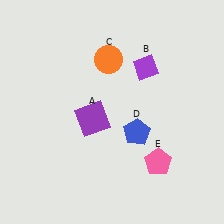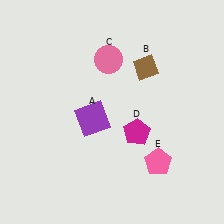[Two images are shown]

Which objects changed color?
B changed from purple to brown. C changed from orange to pink. D changed from blue to magenta.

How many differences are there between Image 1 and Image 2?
There are 3 differences between the two images.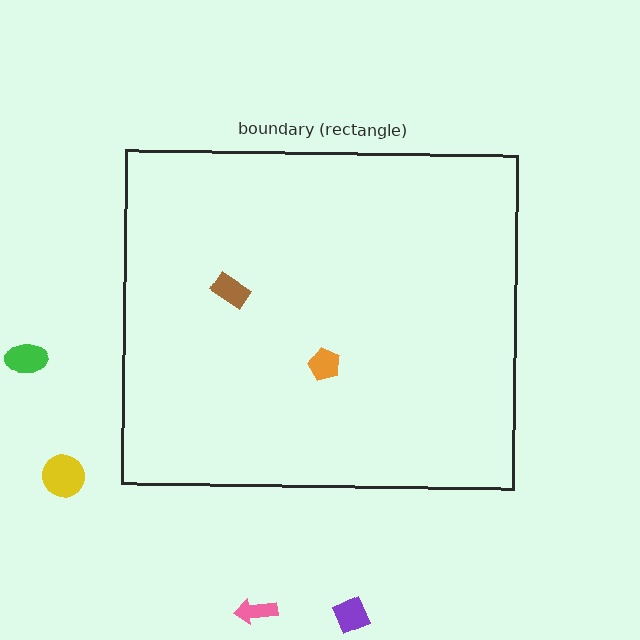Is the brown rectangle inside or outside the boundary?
Inside.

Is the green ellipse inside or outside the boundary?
Outside.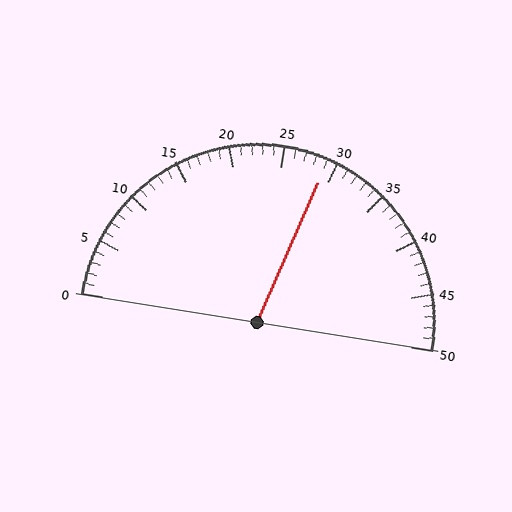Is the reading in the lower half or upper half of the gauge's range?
The reading is in the upper half of the range (0 to 50).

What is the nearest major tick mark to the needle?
The nearest major tick mark is 30.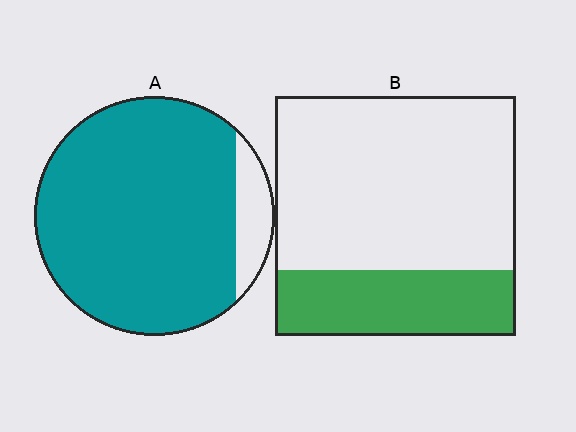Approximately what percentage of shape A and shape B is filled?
A is approximately 90% and B is approximately 30%.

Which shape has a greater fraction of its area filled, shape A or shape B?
Shape A.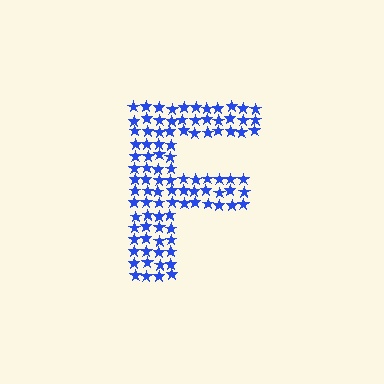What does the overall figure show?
The overall figure shows the letter F.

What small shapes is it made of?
It is made of small stars.